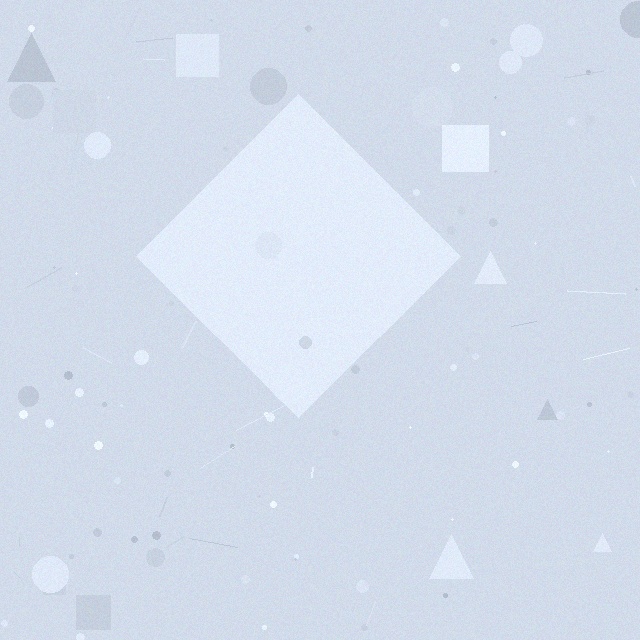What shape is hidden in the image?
A diamond is hidden in the image.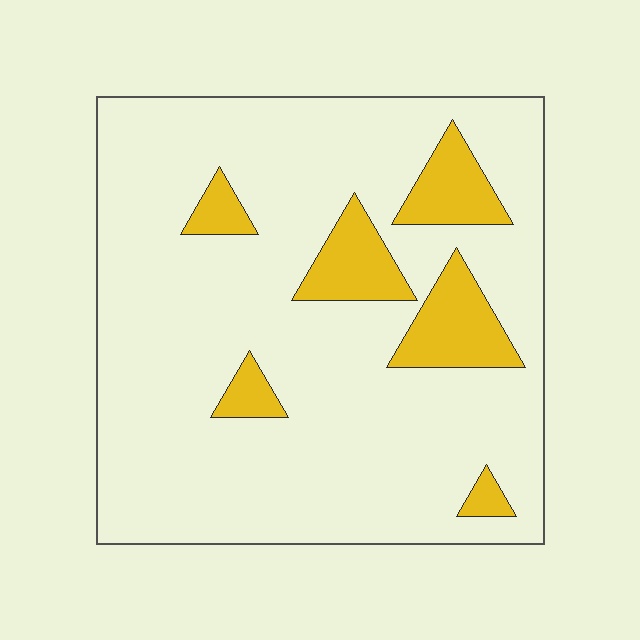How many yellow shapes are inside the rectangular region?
6.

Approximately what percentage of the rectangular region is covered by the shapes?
Approximately 15%.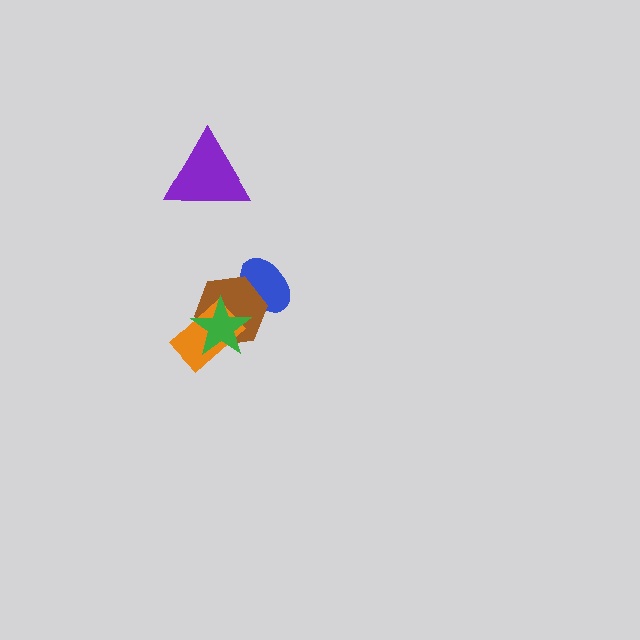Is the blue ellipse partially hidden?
Yes, it is partially covered by another shape.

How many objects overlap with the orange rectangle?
2 objects overlap with the orange rectangle.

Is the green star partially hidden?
No, no other shape covers it.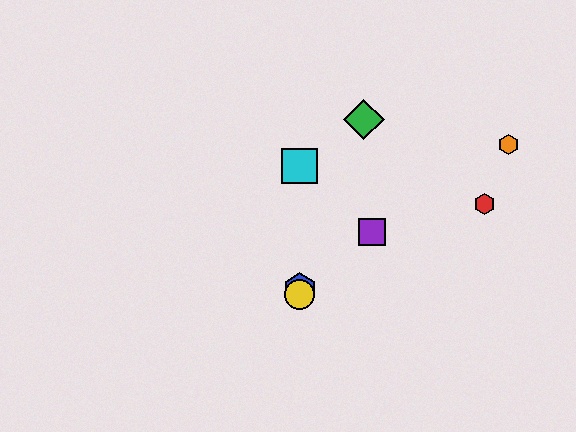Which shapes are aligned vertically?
The blue hexagon, the yellow circle, the cyan square are aligned vertically.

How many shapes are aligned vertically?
3 shapes (the blue hexagon, the yellow circle, the cyan square) are aligned vertically.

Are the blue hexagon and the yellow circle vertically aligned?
Yes, both are at x≈300.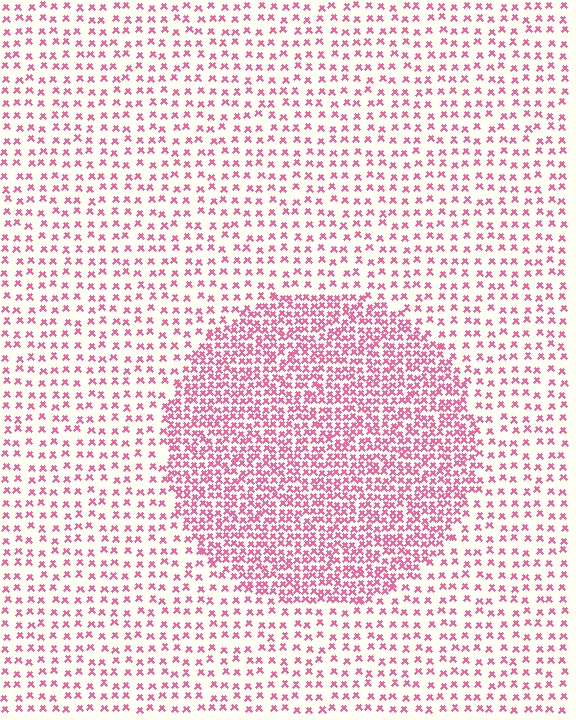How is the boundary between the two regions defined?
The boundary is defined by a change in element density (approximately 2.3x ratio). All elements are the same color, size, and shape.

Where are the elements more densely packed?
The elements are more densely packed inside the circle boundary.